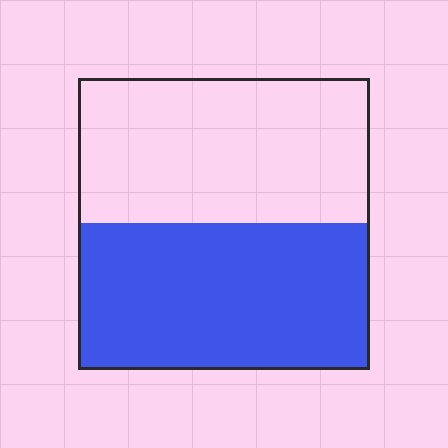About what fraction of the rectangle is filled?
About one half (1/2).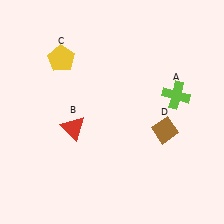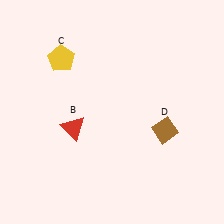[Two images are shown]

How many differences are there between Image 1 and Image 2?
There is 1 difference between the two images.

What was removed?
The lime cross (A) was removed in Image 2.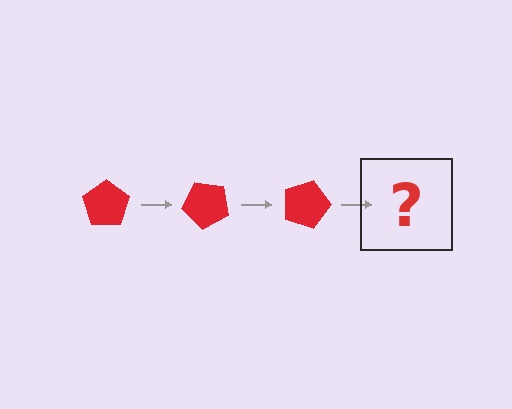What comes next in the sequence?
The next element should be a red pentagon rotated 135 degrees.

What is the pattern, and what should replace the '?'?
The pattern is that the pentagon rotates 45 degrees each step. The '?' should be a red pentagon rotated 135 degrees.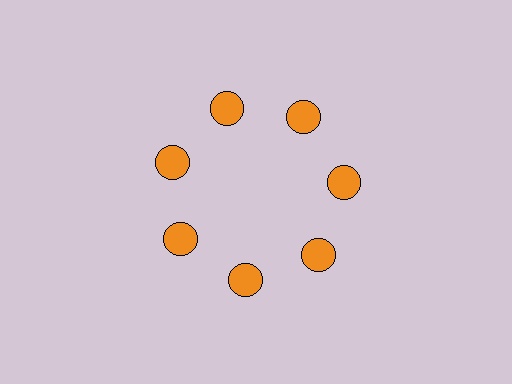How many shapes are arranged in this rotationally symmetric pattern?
There are 7 shapes, arranged in 7 groups of 1.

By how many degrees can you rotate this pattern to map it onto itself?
The pattern maps onto itself every 51 degrees of rotation.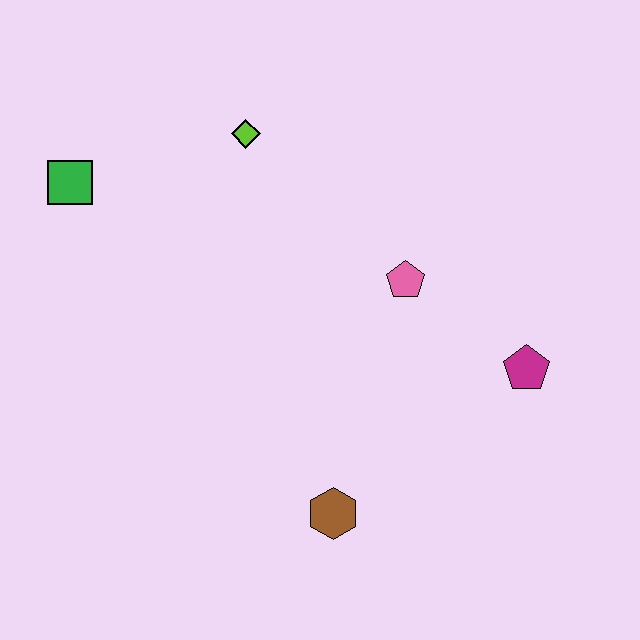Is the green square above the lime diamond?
No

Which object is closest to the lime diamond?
The green square is closest to the lime diamond.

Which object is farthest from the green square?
The magenta pentagon is farthest from the green square.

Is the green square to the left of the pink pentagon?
Yes